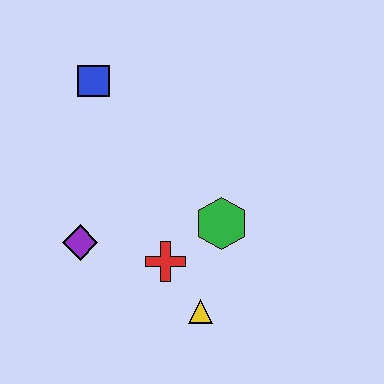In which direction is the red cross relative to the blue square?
The red cross is below the blue square.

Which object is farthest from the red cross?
The blue square is farthest from the red cross.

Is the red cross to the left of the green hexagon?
Yes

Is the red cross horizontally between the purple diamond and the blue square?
No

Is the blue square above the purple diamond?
Yes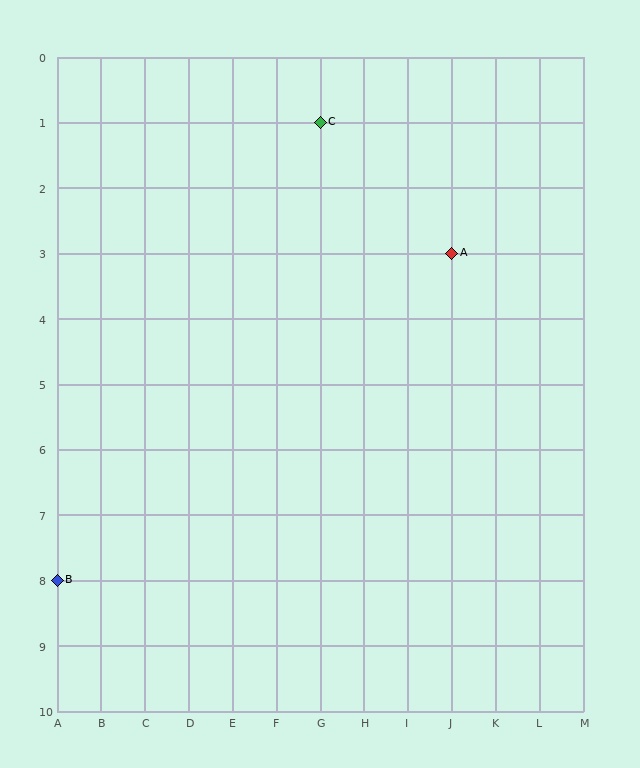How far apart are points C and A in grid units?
Points C and A are 3 columns and 2 rows apart (about 3.6 grid units diagonally).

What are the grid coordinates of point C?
Point C is at grid coordinates (G, 1).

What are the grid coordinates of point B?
Point B is at grid coordinates (A, 8).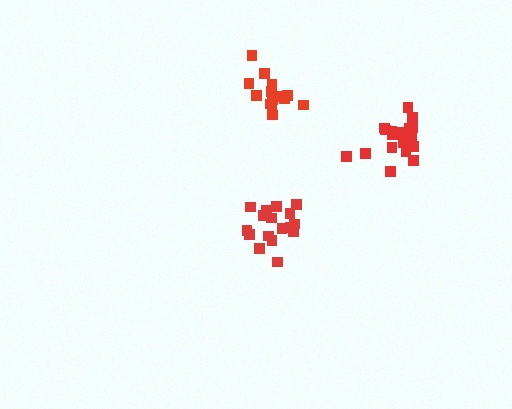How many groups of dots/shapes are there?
There are 3 groups.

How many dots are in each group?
Group 1: 17 dots, Group 2: 19 dots, Group 3: 14 dots (50 total).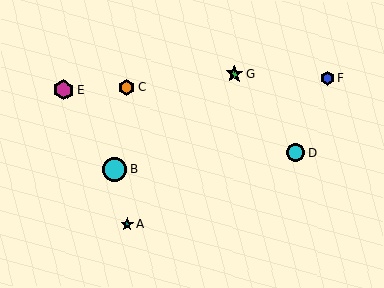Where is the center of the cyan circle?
The center of the cyan circle is at (296, 153).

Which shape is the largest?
The cyan circle (labeled B) is the largest.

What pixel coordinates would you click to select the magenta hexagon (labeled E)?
Click at (63, 90) to select the magenta hexagon E.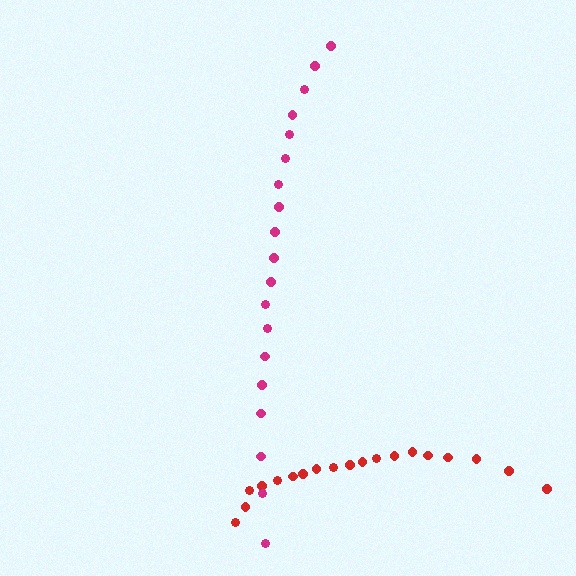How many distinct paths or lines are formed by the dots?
There are 2 distinct paths.